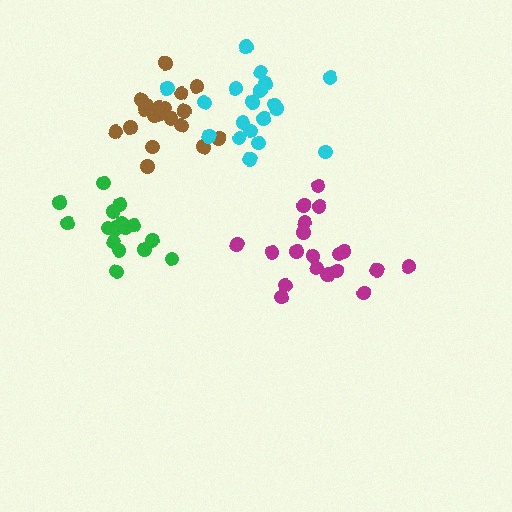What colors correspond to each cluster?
The clusters are colored: brown, cyan, green, magenta.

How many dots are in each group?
Group 1: 19 dots, Group 2: 19 dots, Group 3: 16 dots, Group 4: 19 dots (73 total).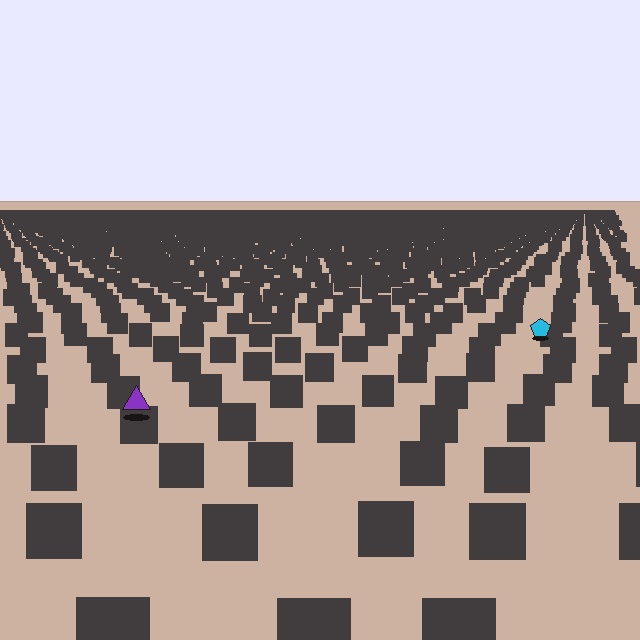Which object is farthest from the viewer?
The cyan pentagon is farthest from the viewer. It appears smaller and the ground texture around it is denser.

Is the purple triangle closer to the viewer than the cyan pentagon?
Yes. The purple triangle is closer — you can tell from the texture gradient: the ground texture is coarser near it.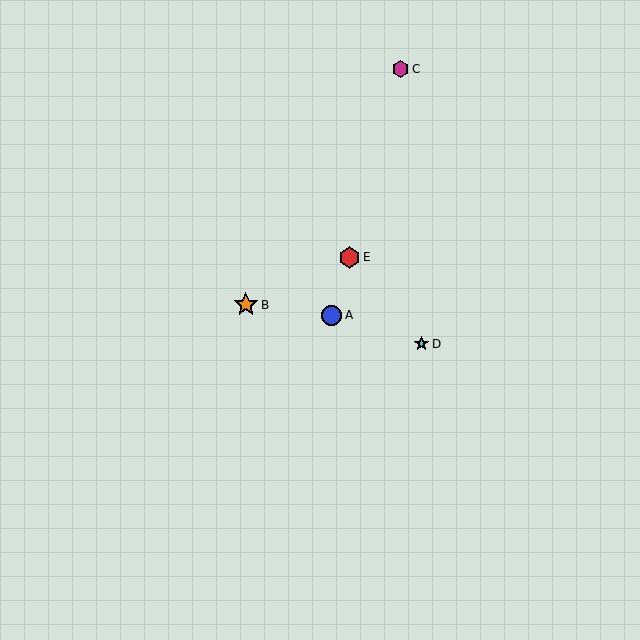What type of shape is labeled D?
Shape D is a cyan star.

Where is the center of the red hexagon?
The center of the red hexagon is at (350, 257).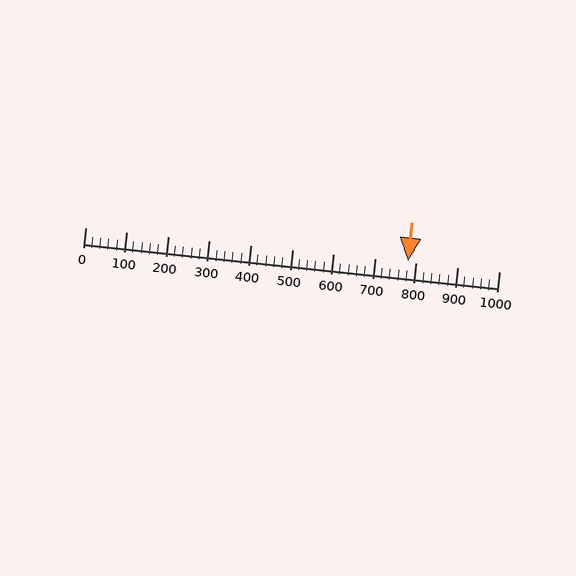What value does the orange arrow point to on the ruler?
The orange arrow points to approximately 780.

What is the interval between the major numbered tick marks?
The major tick marks are spaced 100 units apart.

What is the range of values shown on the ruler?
The ruler shows values from 0 to 1000.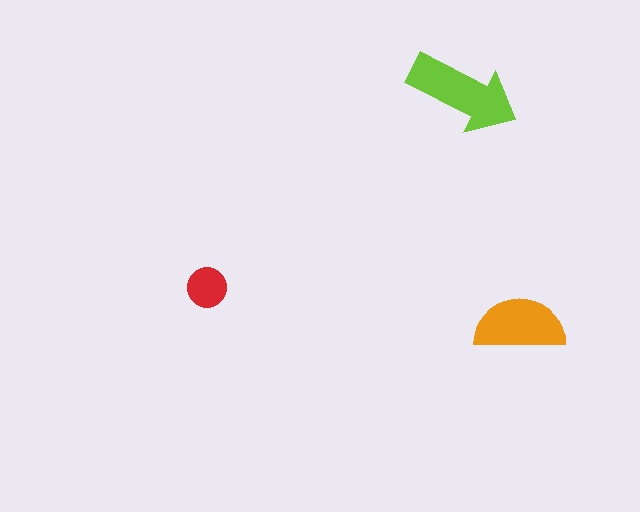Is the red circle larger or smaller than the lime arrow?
Smaller.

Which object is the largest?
The lime arrow.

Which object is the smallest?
The red circle.